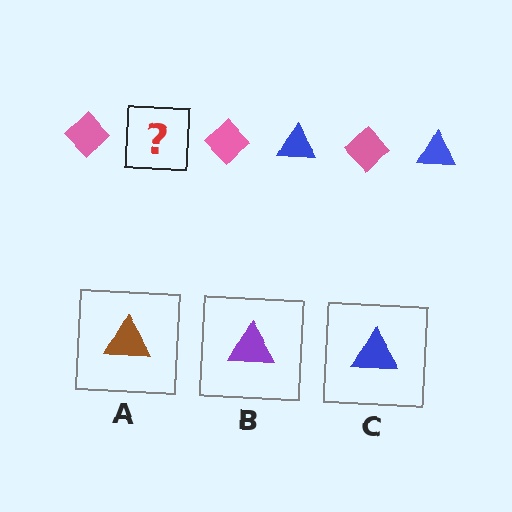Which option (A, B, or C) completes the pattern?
C.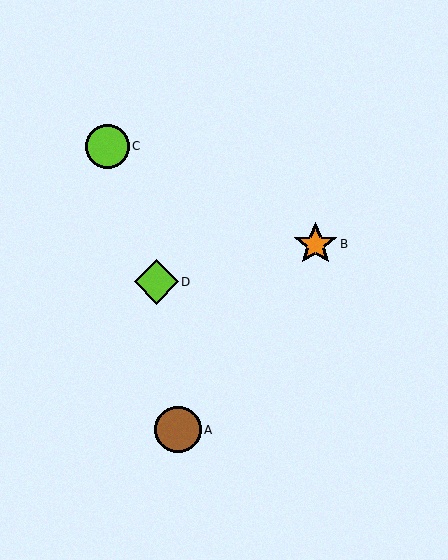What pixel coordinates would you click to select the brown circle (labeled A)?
Click at (178, 430) to select the brown circle A.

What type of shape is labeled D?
Shape D is a lime diamond.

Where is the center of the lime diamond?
The center of the lime diamond is at (156, 282).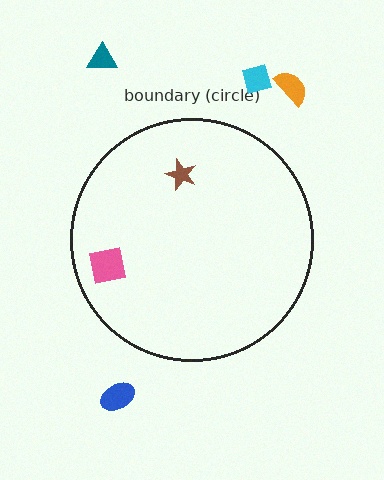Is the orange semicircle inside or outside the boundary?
Outside.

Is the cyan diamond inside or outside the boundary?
Outside.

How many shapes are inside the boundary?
2 inside, 4 outside.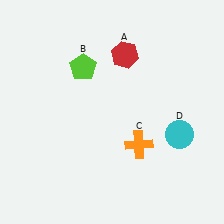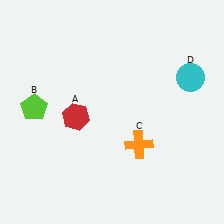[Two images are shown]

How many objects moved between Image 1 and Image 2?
3 objects moved between the two images.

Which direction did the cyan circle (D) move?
The cyan circle (D) moved up.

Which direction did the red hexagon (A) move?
The red hexagon (A) moved down.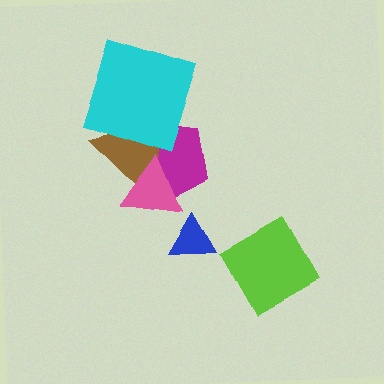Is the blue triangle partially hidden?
No, no other shape covers it.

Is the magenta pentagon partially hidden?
Yes, it is partially covered by another shape.